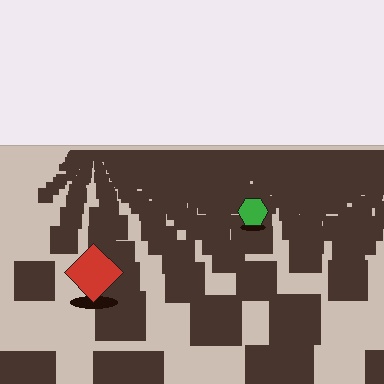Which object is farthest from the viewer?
The green hexagon is farthest from the viewer. It appears smaller and the ground texture around it is denser.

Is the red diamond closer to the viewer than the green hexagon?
Yes. The red diamond is closer — you can tell from the texture gradient: the ground texture is coarser near it.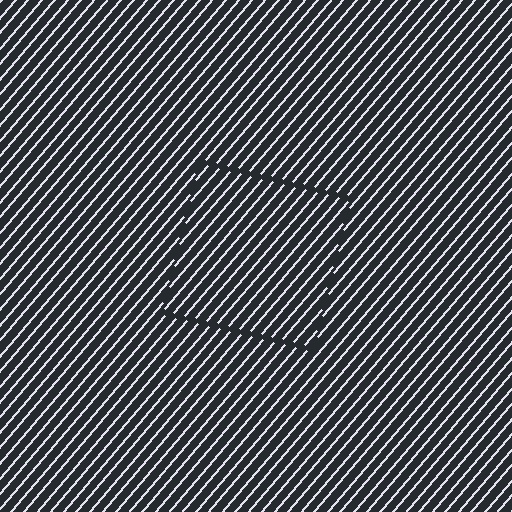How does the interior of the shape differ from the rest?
The interior of the shape contains the same grating, shifted by half a period — the contour is defined by the phase discontinuity where line-ends from the inner and outer gratings abut.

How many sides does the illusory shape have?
4 sides — the line-ends trace a square.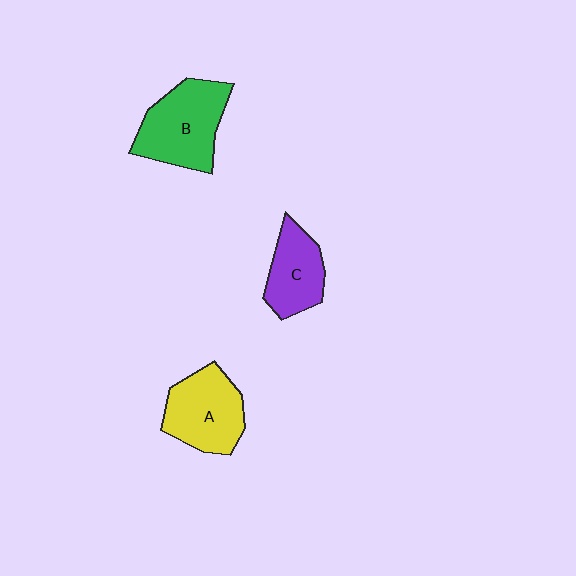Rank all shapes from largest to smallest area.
From largest to smallest: B (green), A (yellow), C (purple).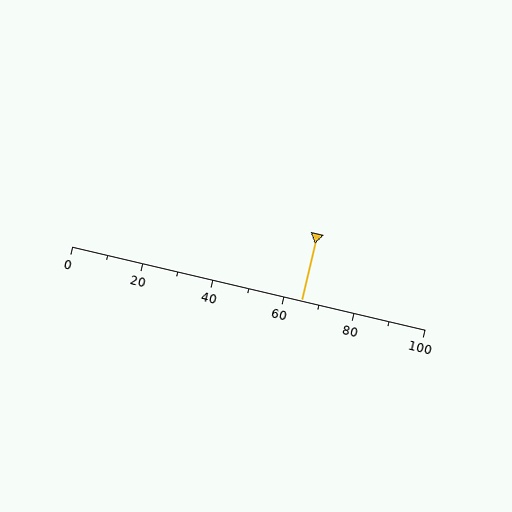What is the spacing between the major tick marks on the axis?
The major ticks are spaced 20 apart.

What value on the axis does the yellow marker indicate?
The marker indicates approximately 65.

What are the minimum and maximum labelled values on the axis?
The axis runs from 0 to 100.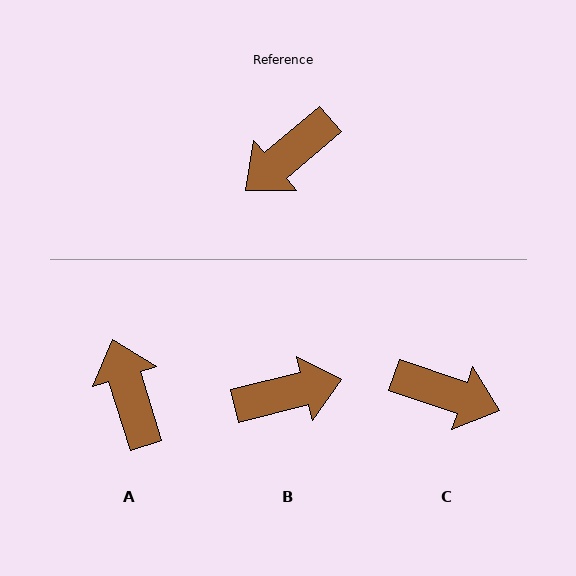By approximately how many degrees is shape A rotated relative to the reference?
Approximately 113 degrees clockwise.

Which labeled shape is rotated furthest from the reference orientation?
B, about 154 degrees away.